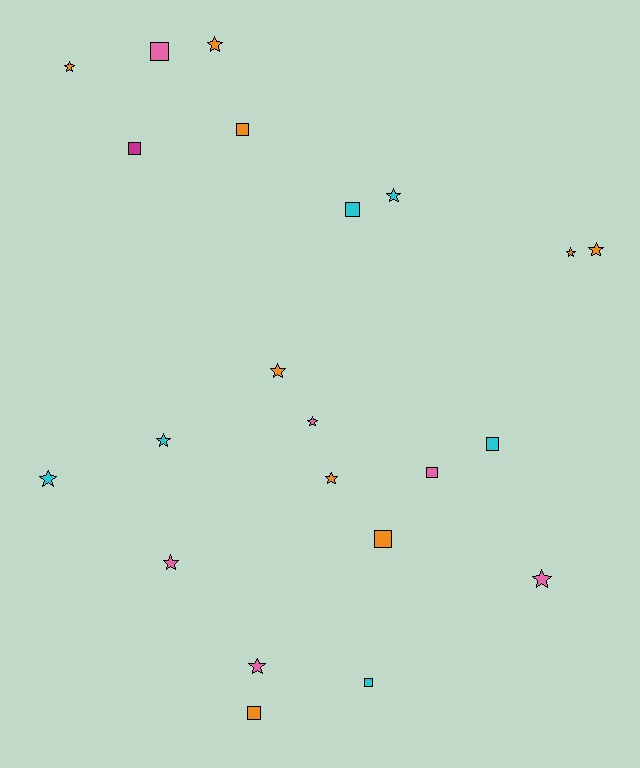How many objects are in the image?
There are 22 objects.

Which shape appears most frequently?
Star, with 13 objects.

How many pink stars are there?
There are 4 pink stars.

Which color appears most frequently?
Orange, with 9 objects.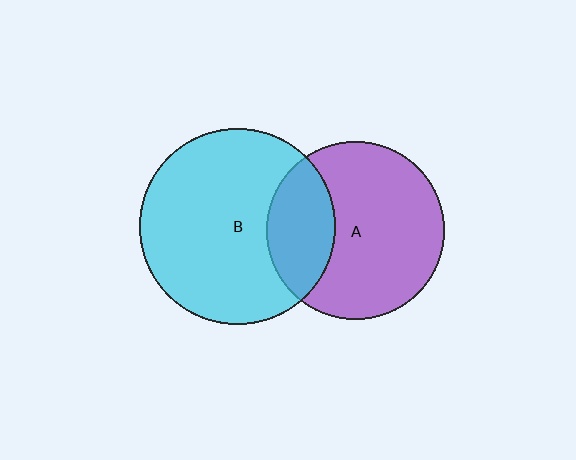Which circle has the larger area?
Circle B (cyan).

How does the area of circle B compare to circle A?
Approximately 1.2 times.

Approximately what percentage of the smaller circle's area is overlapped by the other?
Approximately 30%.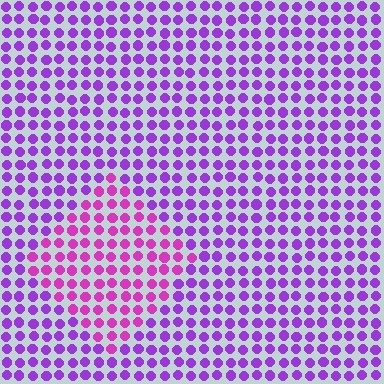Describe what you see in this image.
The image is filled with small purple elements in a uniform arrangement. A diamond-shaped region is visible where the elements are tinted to a slightly different hue, forming a subtle color boundary.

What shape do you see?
I see a diamond.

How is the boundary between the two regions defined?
The boundary is defined purely by a slight shift in hue (about 32 degrees). Spacing, size, and orientation are identical on both sides.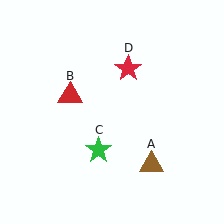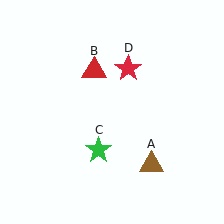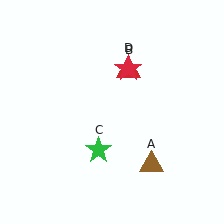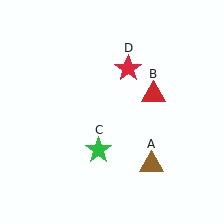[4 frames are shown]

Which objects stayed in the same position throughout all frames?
Brown triangle (object A) and green star (object C) and red star (object D) remained stationary.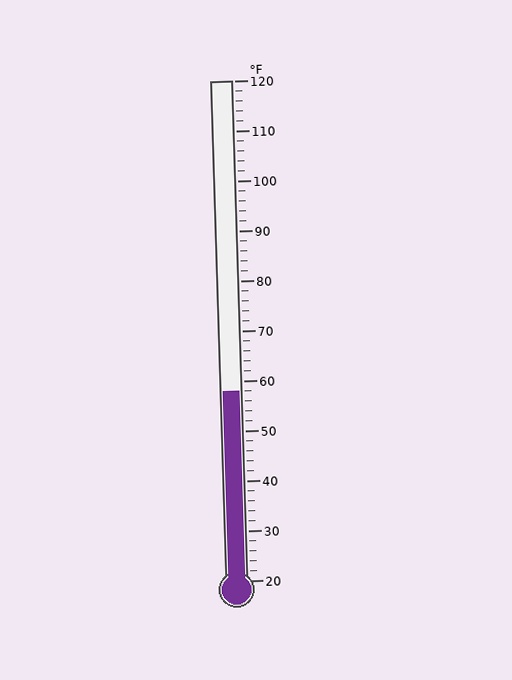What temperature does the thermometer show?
The thermometer shows approximately 58°F.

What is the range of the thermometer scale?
The thermometer scale ranges from 20°F to 120°F.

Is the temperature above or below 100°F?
The temperature is below 100°F.